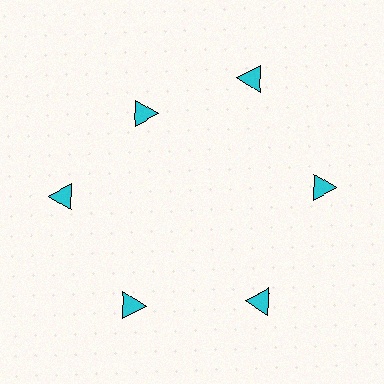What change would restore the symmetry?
The symmetry would be restored by moving it outward, back onto the ring so that all 6 triangles sit at equal angles and equal distance from the center.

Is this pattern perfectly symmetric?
No. The 6 cyan triangles are arranged in a ring, but one element near the 11 o'clock position is pulled inward toward the center, breaking the 6-fold rotational symmetry.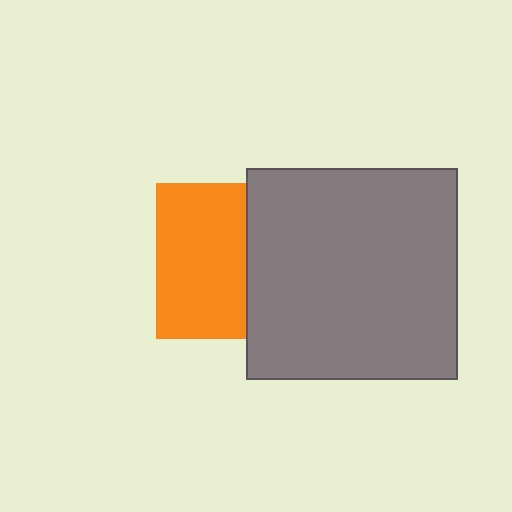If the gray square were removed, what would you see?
You would see the complete orange square.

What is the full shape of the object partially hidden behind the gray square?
The partially hidden object is an orange square.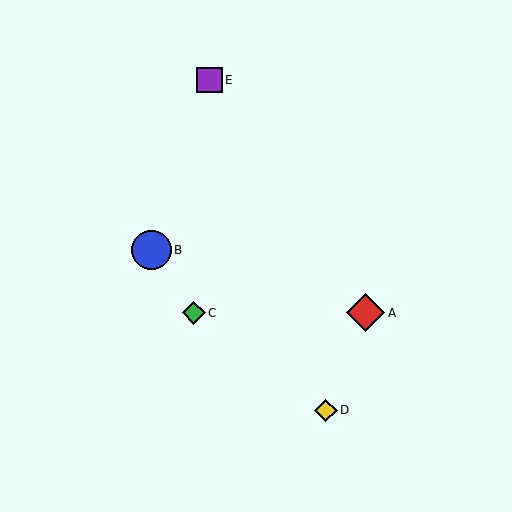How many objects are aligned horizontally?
2 objects (A, C) are aligned horizontally.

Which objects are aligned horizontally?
Objects A, C are aligned horizontally.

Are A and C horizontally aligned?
Yes, both are at y≈313.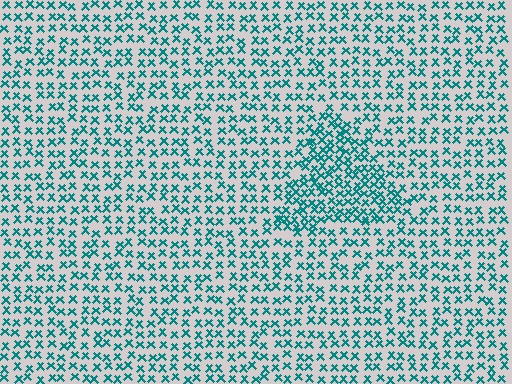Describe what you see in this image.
The image contains small teal elements arranged at two different densities. A triangle-shaped region is visible where the elements are more densely packed than the surrounding area.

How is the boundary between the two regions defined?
The boundary is defined by a change in element density (approximately 1.7x ratio). All elements are the same color, size, and shape.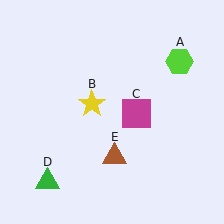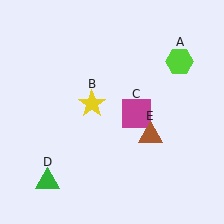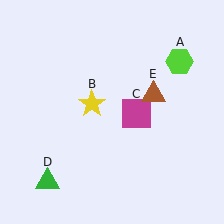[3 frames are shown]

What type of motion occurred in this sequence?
The brown triangle (object E) rotated counterclockwise around the center of the scene.